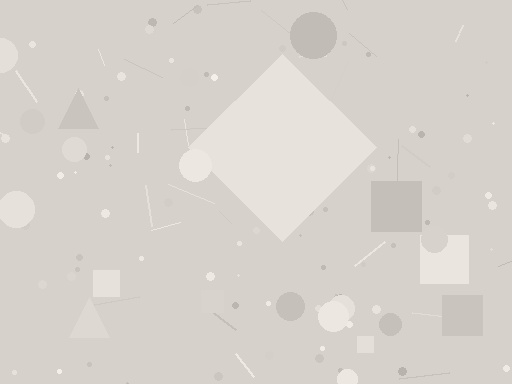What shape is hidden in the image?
A diamond is hidden in the image.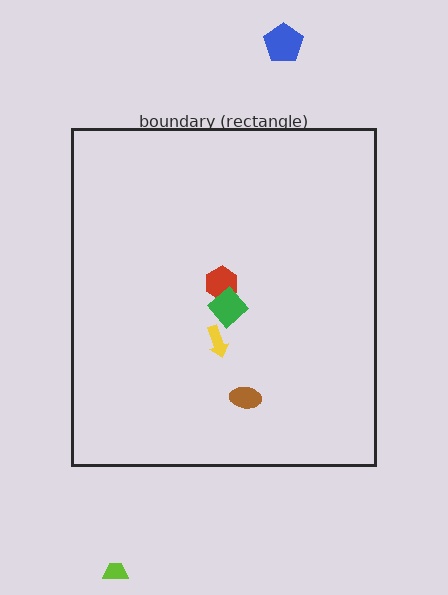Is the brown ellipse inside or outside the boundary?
Inside.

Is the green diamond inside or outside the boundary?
Inside.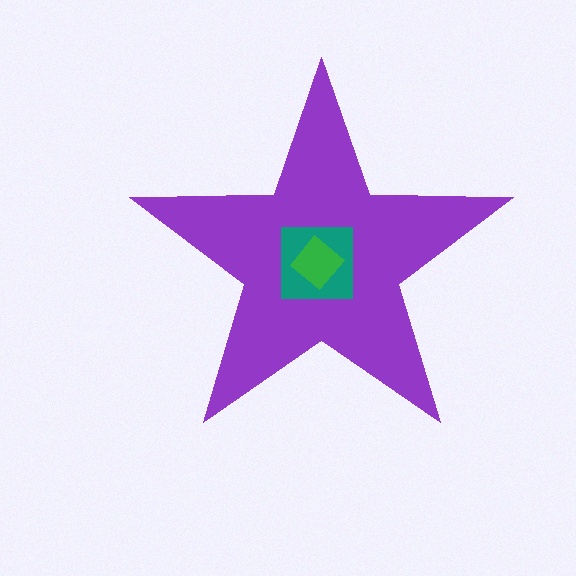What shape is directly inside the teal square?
The green diamond.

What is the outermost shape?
The purple star.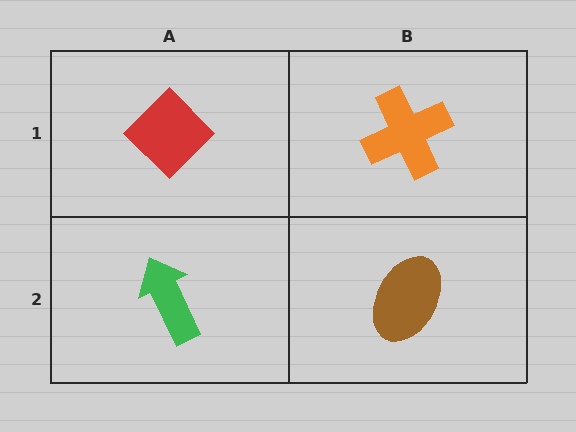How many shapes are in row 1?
2 shapes.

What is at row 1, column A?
A red diamond.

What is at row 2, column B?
A brown ellipse.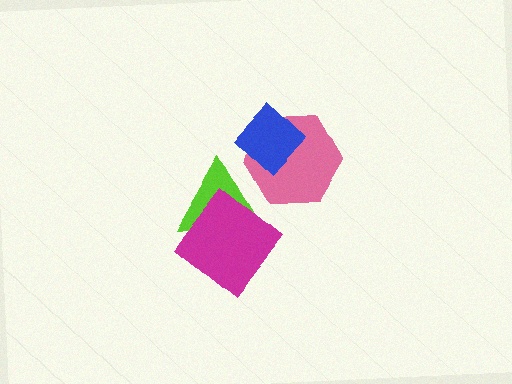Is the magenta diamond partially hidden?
No, no other shape covers it.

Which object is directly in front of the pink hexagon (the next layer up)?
The blue diamond is directly in front of the pink hexagon.